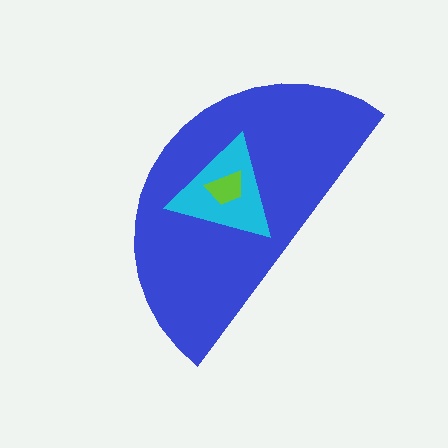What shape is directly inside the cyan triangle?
The lime trapezoid.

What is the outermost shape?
The blue semicircle.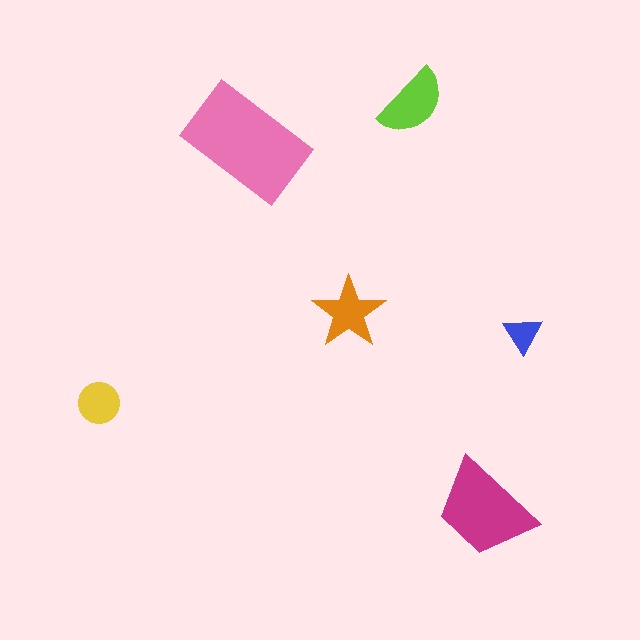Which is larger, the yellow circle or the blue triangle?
The yellow circle.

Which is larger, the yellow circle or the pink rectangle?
The pink rectangle.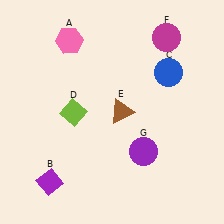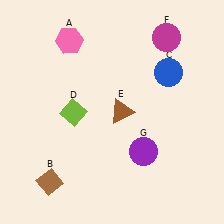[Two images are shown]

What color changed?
The diamond (B) changed from purple in Image 1 to brown in Image 2.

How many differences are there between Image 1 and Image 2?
There is 1 difference between the two images.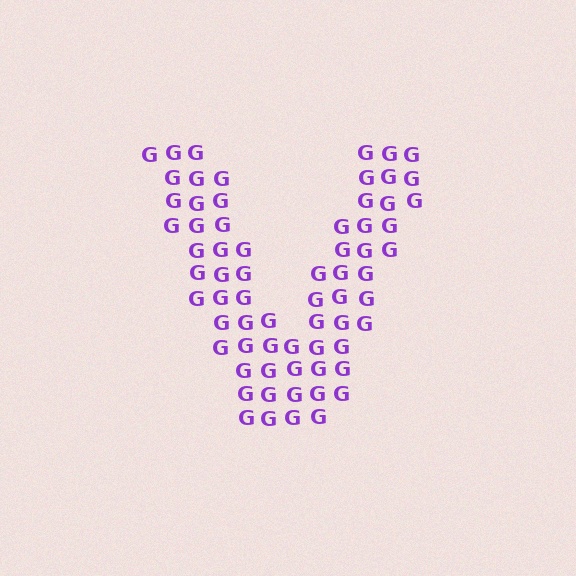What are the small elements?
The small elements are letter G's.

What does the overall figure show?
The overall figure shows the letter V.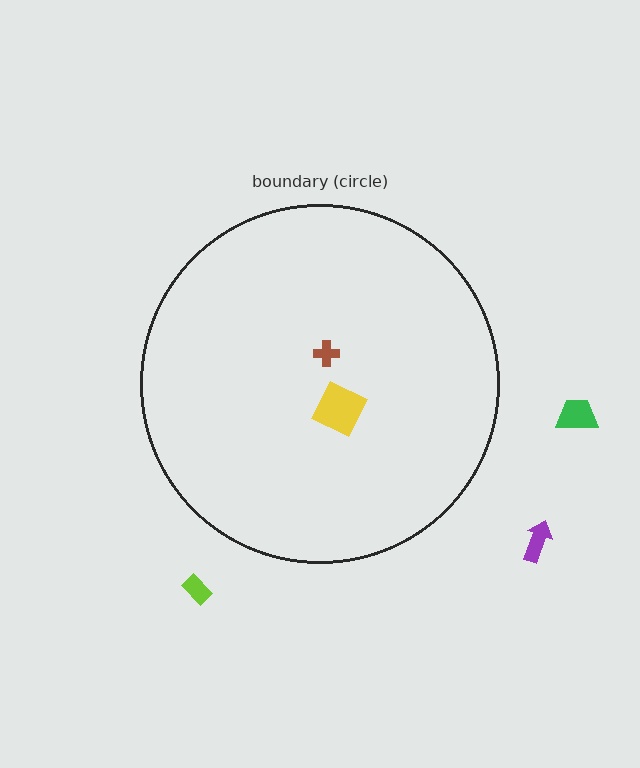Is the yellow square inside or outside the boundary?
Inside.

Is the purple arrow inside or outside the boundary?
Outside.